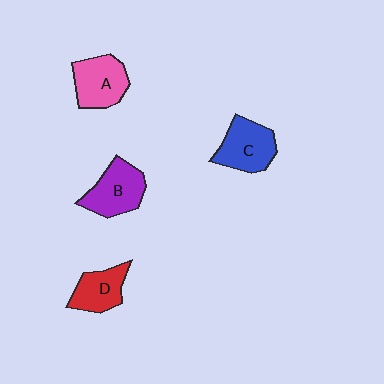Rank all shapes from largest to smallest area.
From largest to smallest: B (purple), C (blue), A (pink), D (red).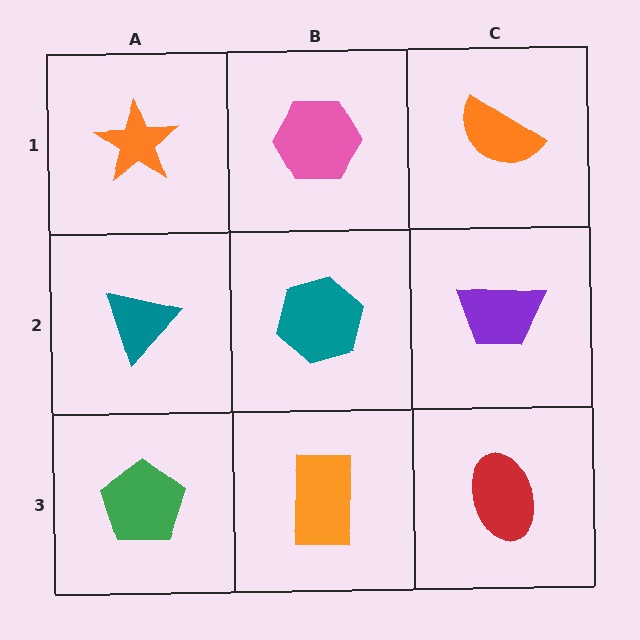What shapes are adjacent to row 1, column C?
A purple trapezoid (row 2, column C), a pink hexagon (row 1, column B).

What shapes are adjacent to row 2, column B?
A pink hexagon (row 1, column B), an orange rectangle (row 3, column B), a teal triangle (row 2, column A), a purple trapezoid (row 2, column C).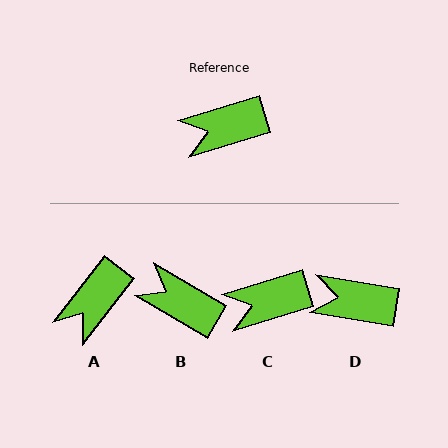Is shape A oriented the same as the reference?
No, it is off by about 35 degrees.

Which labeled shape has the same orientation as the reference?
C.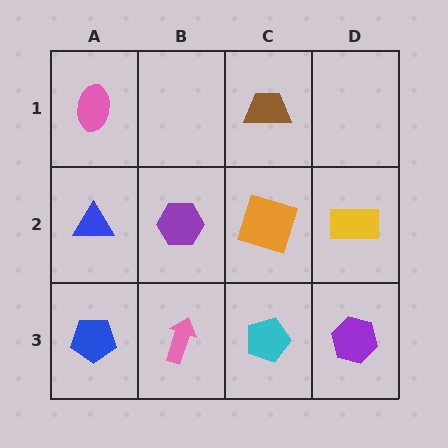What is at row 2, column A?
A blue triangle.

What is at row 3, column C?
A cyan pentagon.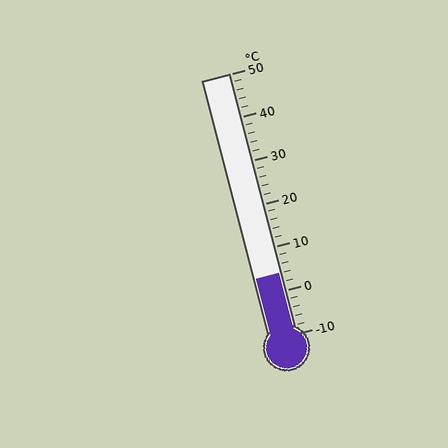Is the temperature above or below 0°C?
The temperature is above 0°C.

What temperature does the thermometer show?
The thermometer shows approximately 4°C.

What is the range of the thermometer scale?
The thermometer scale ranges from -10°C to 50°C.